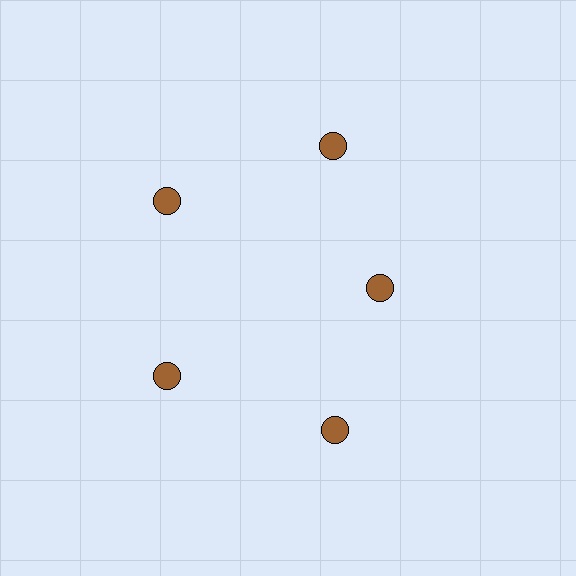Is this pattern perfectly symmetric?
No. The 5 brown circles are arranged in a ring, but one element near the 3 o'clock position is pulled inward toward the center, breaking the 5-fold rotational symmetry.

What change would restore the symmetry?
The symmetry would be restored by moving it outward, back onto the ring so that all 5 circles sit at equal angles and equal distance from the center.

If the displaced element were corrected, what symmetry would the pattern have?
It would have 5-fold rotational symmetry — the pattern would map onto itself every 72 degrees.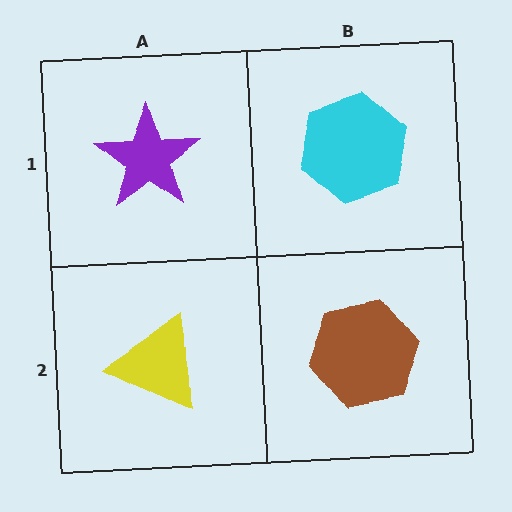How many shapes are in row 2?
2 shapes.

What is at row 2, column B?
A brown hexagon.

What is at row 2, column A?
A yellow triangle.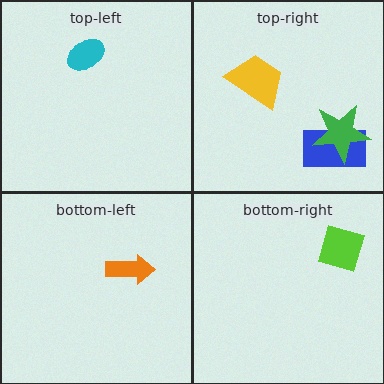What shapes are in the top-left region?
The cyan ellipse.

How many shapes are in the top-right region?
3.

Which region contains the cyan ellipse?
The top-left region.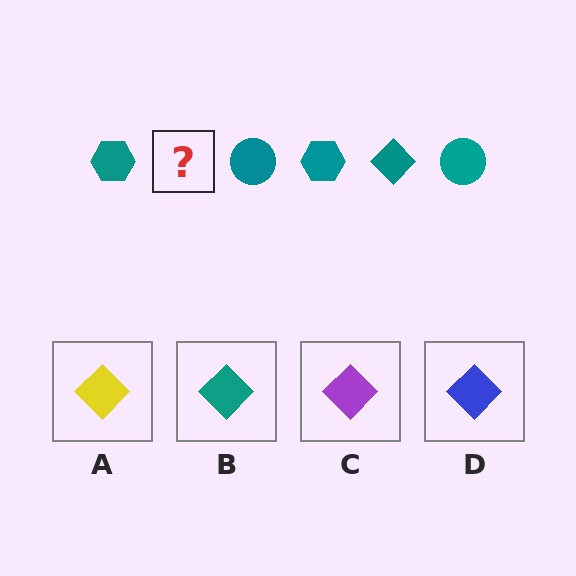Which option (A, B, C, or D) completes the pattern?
B.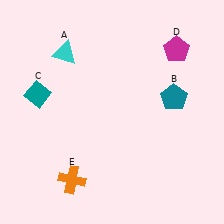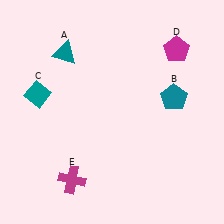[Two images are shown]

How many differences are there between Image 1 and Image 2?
There are 2 differences between the two images.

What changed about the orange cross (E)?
In Image 1, E is orange. In Image 2, it changed to magenta.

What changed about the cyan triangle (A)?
In Image 1, A is cyan. In Image 2, it changed to teal.